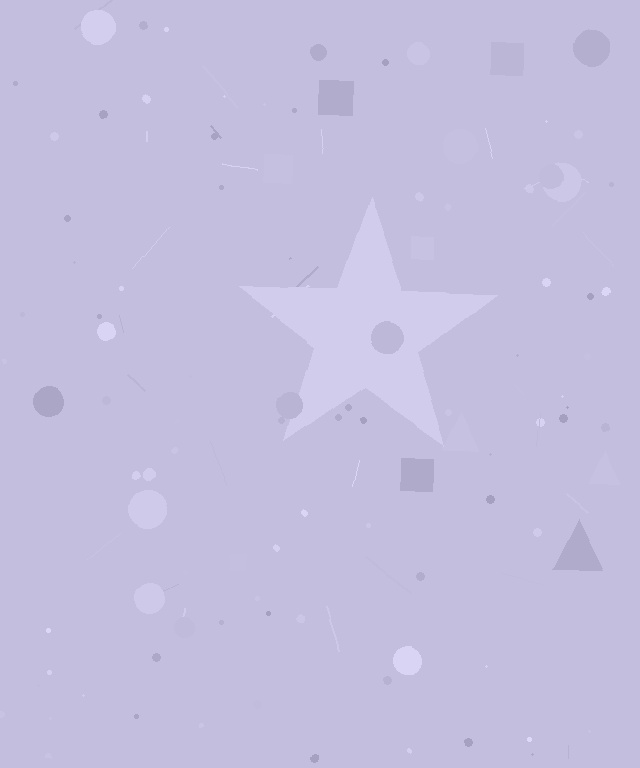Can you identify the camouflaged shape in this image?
The camouflaged shape is a star.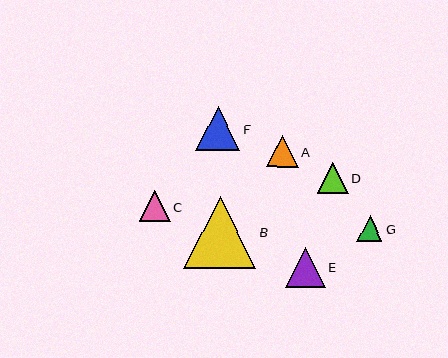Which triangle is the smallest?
Triangle G is the smallest with a size of approximately 26 pixels.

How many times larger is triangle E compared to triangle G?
Triangle E is approximately 1.6 times the size of triangle G.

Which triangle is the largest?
Triangle B is the largest with a size of approximately 73 pixels.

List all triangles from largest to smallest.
From largest to smallest: B, F, E, A, D, C, G.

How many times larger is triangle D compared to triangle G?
Triangle D is approximately 1.2 times the size of triangle G.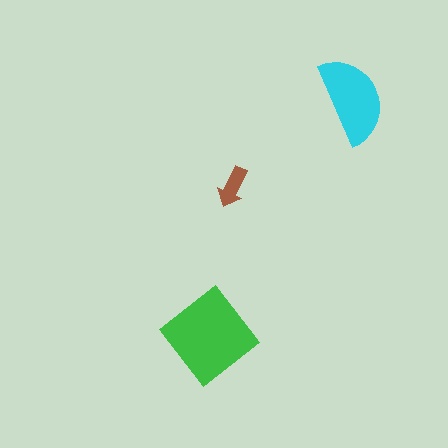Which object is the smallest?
The brown arrow.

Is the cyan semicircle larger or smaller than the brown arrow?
Larger.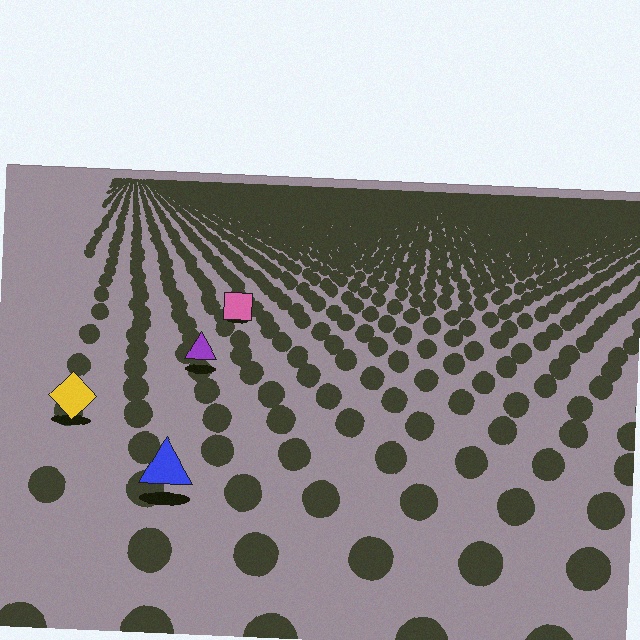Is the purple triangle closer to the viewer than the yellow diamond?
No. The yellow diamond is closer — you can tell from the texture gradient: the ground texture is coarser near it.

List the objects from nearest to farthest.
From nearest to farthest: the blue triangle, the yellow diamond, the purple triangle, the pink square.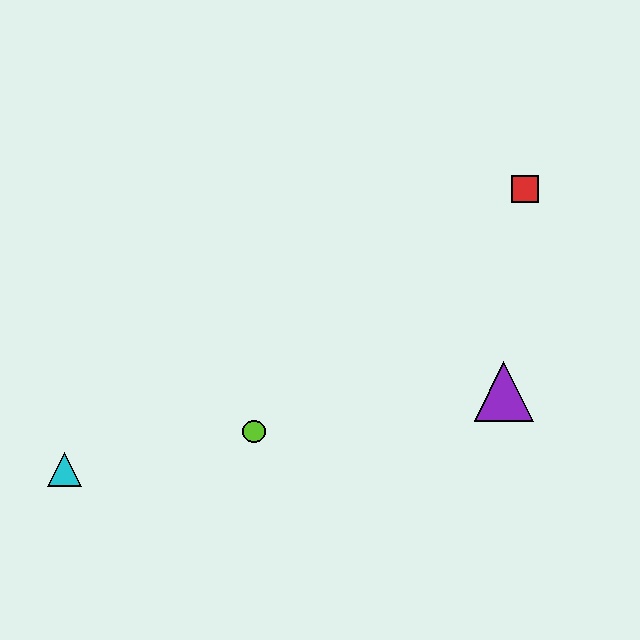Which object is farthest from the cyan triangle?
The red square is farthest from the cyan triangle.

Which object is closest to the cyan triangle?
The lime circle is closest to the cyan triangle.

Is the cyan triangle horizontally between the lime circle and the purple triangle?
No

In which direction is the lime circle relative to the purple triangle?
The lime circle is to the left of the purple triangle.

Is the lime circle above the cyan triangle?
Yes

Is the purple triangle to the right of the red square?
No